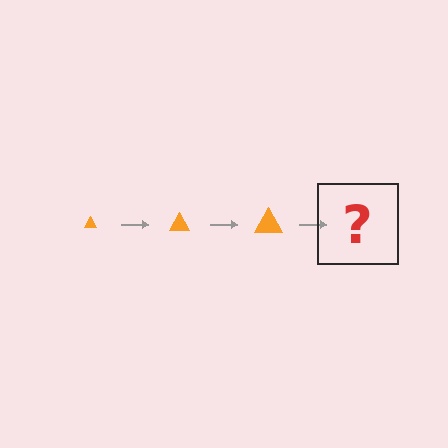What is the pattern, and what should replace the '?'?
The pattern is that the triangle gets progressively larger each step. The '?' should be an orange triangle, larger than the previous one.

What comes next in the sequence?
The next element should be an orange triangle, larger than the previous one.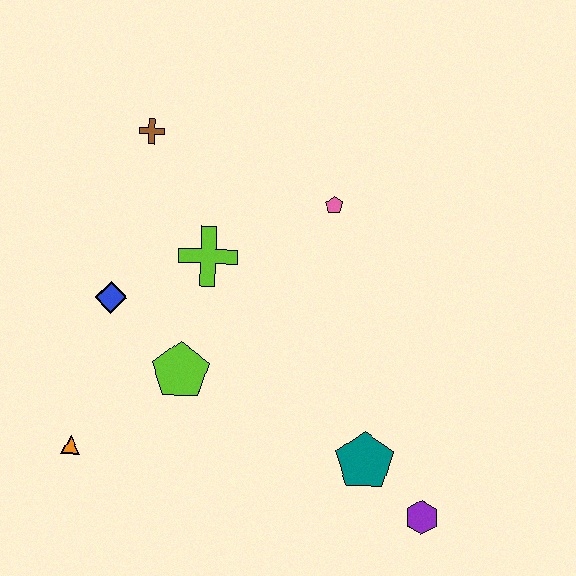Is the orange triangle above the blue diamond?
No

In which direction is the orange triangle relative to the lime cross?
The orange triangle is below the lime cross.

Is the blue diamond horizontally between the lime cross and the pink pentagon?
No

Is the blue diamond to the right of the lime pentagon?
No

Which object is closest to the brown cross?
The lime cross is closest to the brown cross.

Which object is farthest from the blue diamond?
The purple hexagon is farthest from the blue diamond.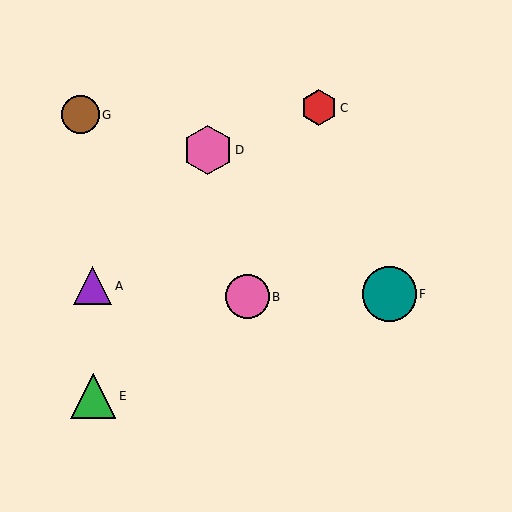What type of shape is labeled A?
Shape A is a purple triangle.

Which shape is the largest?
The teal circle (labeled F) is the largest.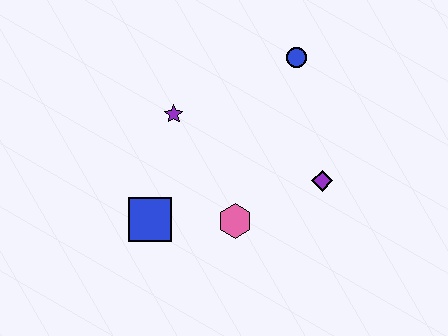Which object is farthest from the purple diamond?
The blue square is farthest from the purple diamond.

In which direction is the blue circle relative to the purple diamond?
The blue circle is above the purple diamond.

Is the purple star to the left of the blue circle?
Yes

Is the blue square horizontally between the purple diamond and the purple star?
No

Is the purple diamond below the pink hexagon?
No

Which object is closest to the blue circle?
The purple diamond is closest to the blue circle.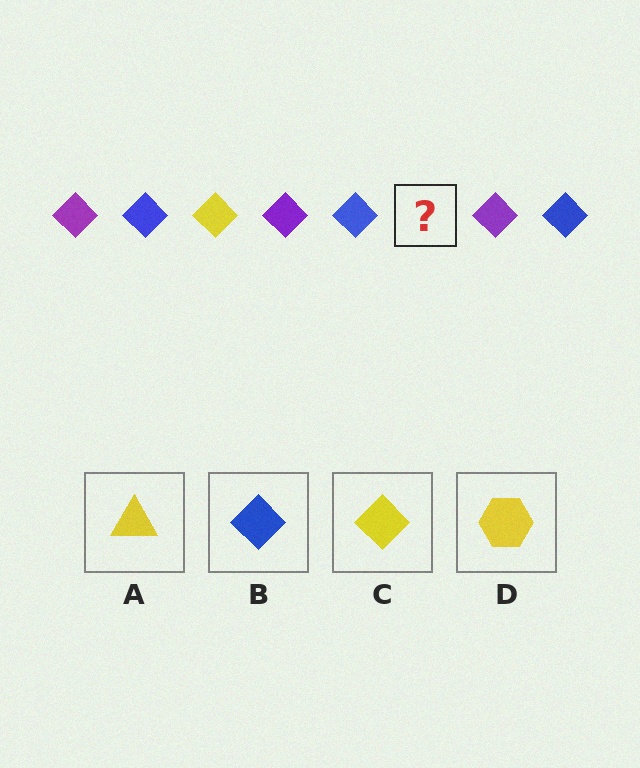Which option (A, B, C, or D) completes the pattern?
C.